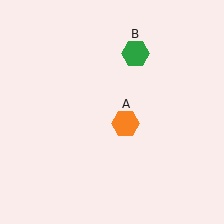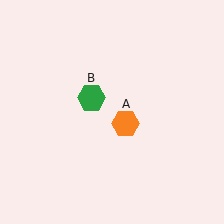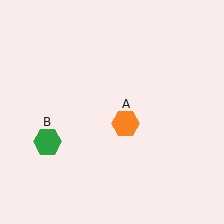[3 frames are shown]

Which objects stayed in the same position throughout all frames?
Orange hexagon (object A) remained stationary.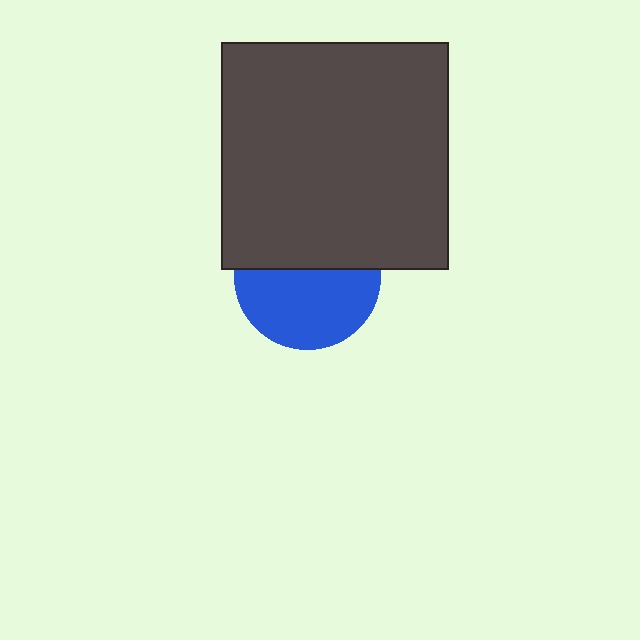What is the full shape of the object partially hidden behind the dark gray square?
The partially hidden object is a blue circle.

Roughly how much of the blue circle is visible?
About half of it is visible (roughly 56%).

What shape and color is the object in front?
The object in front is a dark gray square.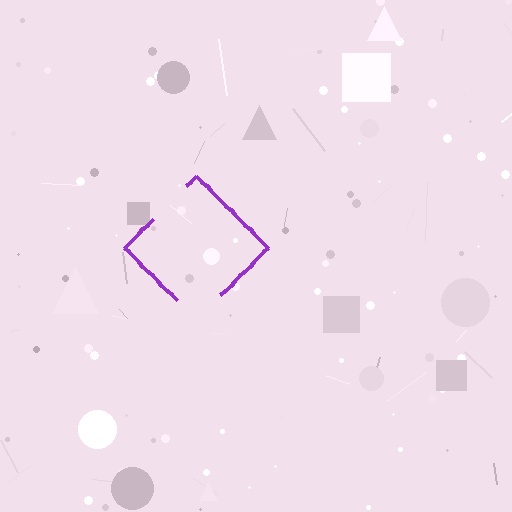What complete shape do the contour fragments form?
The contour fragments form a diamond.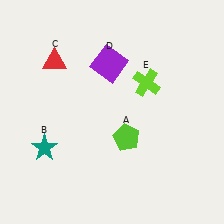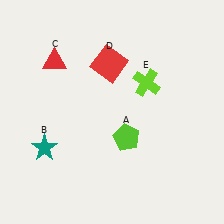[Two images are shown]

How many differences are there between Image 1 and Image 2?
There is 1 difference between the two images.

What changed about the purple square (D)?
In Image 1, D is purple. In Image 2, it changed to red.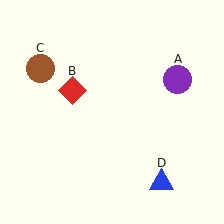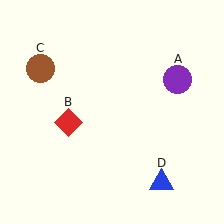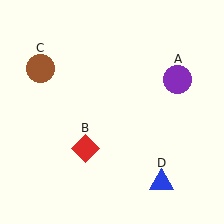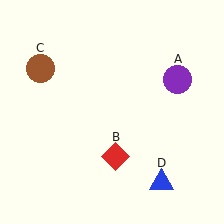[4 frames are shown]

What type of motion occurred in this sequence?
The red diamond (object B) rotated counterclockwise around the center of the scene.